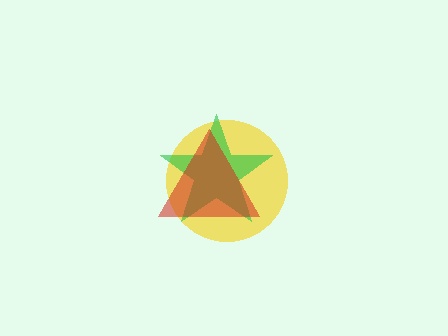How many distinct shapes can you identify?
There are 3 distinct shapes: a yellow circle, a green star, a red triangle.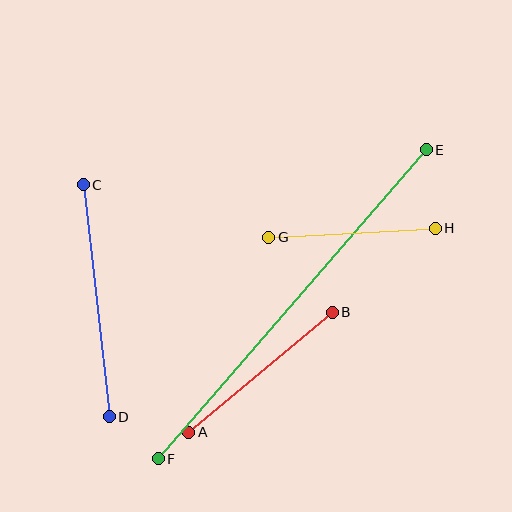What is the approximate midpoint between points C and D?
The midpoint is at approximately (96, 301) pixels.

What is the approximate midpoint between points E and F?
The midpoint is at approximately (292, 304) pixels.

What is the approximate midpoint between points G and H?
The midpoint is at approximately (352, 233) pixels.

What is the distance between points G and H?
The distance is approximately 167 pixels.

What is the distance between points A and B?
The distance is approximately 187 pixels.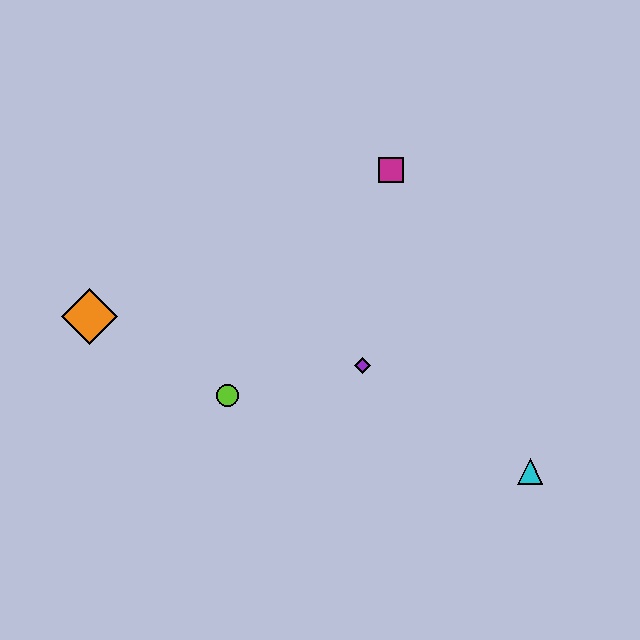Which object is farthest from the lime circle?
The cyan triangle is farthest from the lime circle.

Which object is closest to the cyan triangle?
The purple diamond is closest to the cyan triangle.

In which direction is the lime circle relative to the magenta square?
The lime circle is below the magenta square.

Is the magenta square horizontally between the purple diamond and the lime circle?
No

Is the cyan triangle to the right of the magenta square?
Yes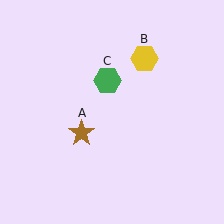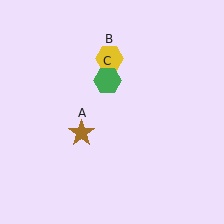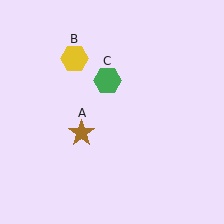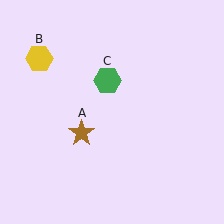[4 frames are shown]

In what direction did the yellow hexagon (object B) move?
The yellow hexagon (object B) moved left.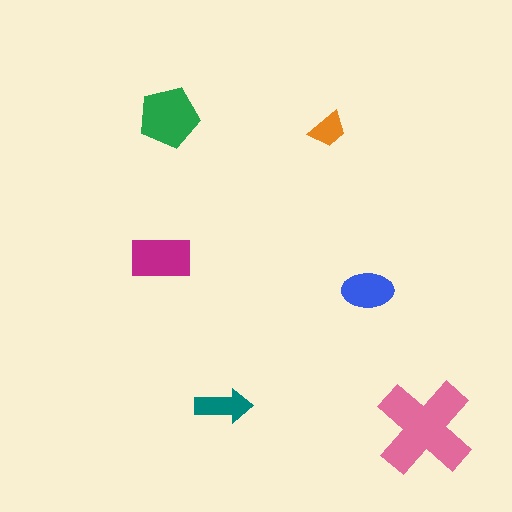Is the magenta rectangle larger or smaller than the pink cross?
Smaller.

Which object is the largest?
The pink cross.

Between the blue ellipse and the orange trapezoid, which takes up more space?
The blue ellipse.